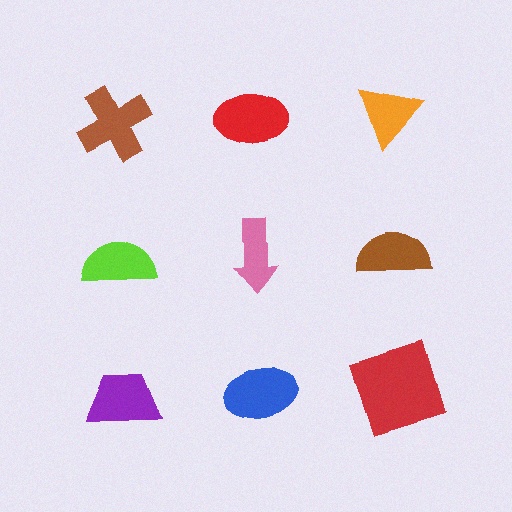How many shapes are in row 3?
3 shapes.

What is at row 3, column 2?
A blue ellipse.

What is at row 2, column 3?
A brown semicircle.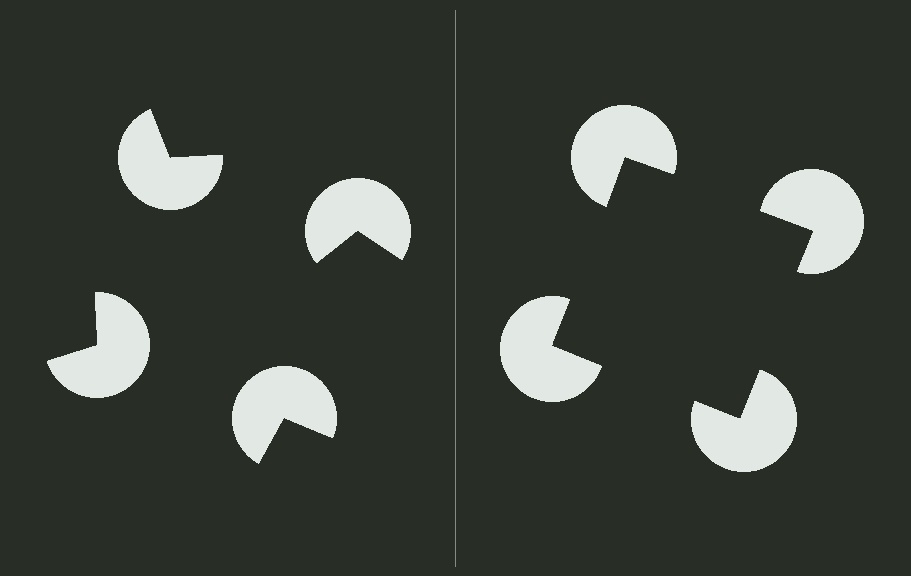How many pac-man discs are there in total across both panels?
8 — 4 on each side.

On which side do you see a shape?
An illusory square appears on the right side. On the left side the wedge cuts are rotated, so no coherent shape forms.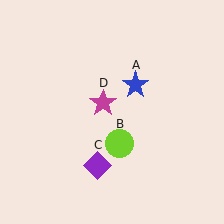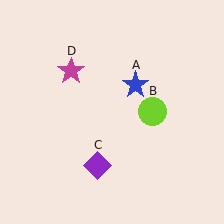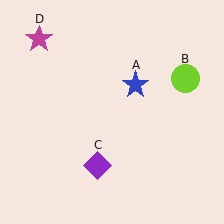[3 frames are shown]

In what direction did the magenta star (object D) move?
The magenta star (object D) moved up and to the left.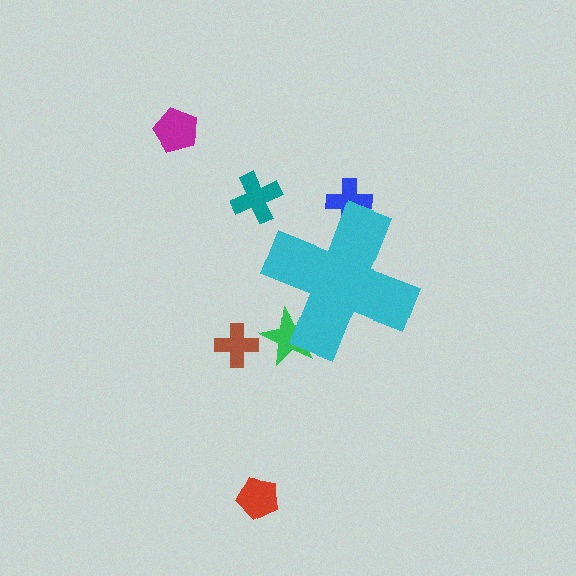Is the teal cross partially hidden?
No, the teal cross is fully visible.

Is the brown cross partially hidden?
No, the brown cross is fully visible.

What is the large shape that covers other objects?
A cyan cross.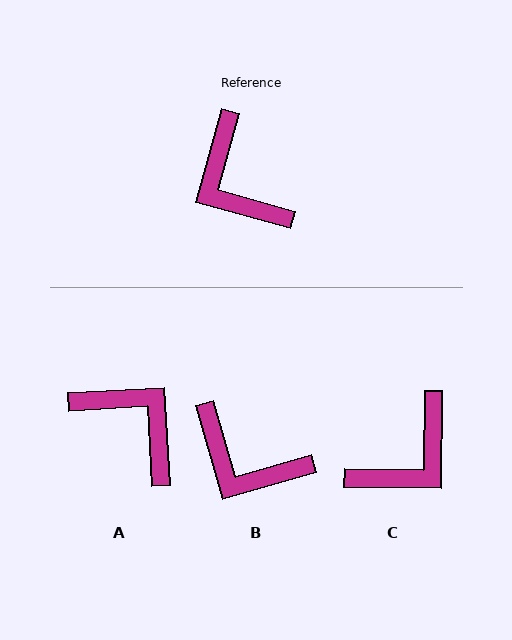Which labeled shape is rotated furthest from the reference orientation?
A, about 162 degrees away.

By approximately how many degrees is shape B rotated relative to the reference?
Approximately 31 degrees counter-clockwise.